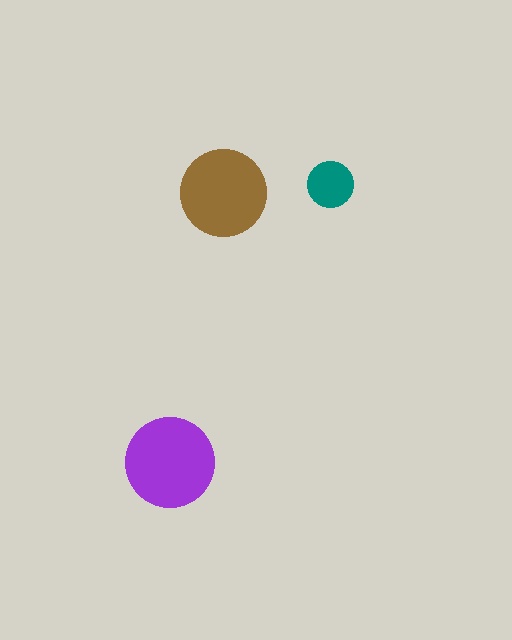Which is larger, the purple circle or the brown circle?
The purple one.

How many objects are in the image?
There are 3 objects in the image.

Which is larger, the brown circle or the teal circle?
The brown one.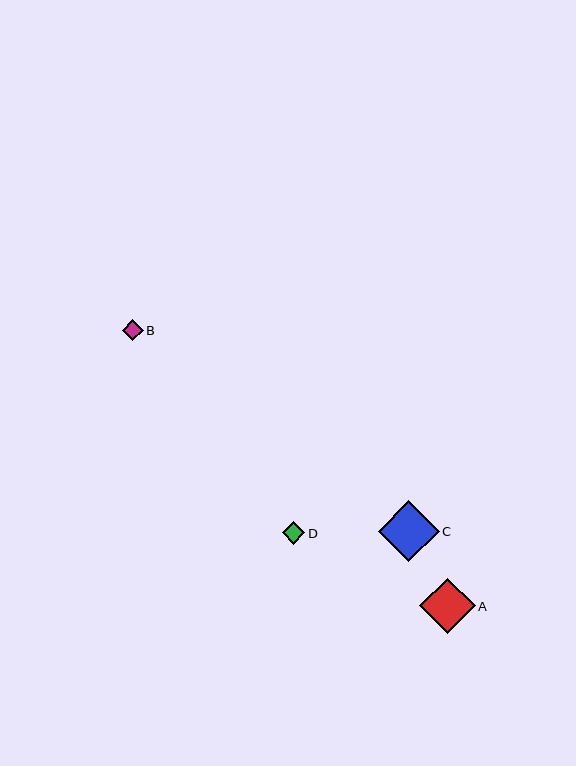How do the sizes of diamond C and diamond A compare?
Diamond C and diamond A are approximately the same size.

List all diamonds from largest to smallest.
From largest to smallest: C, A, D, B.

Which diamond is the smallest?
Diamond B is the smallest with a size of approximately 21 pixels.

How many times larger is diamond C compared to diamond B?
Diamond C is approximately 2.9 times the size of diamond B.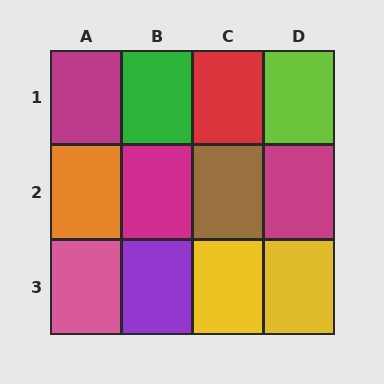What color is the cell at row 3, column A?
Pink.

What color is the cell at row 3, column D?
Yellow.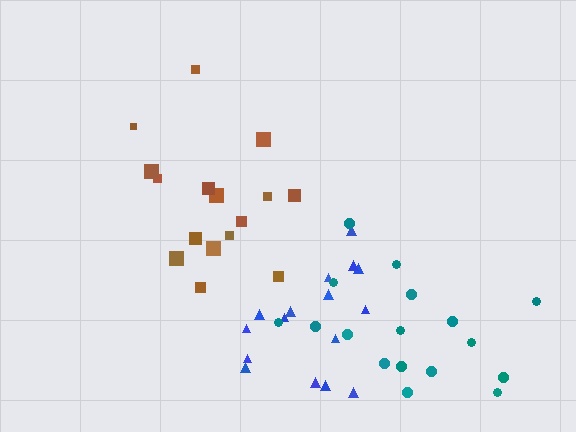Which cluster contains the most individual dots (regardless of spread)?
Teal (17).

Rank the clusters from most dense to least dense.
brown, blue, teal.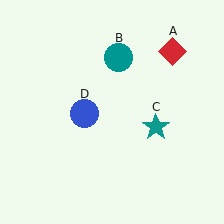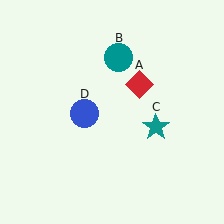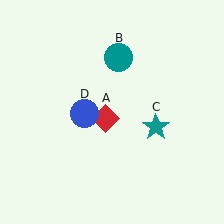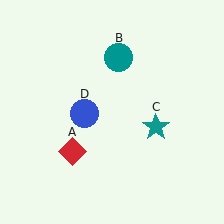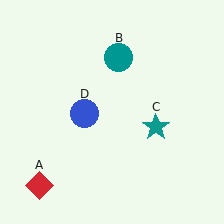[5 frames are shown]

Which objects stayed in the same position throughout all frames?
Teal circle (object B) and teal star (object C) and blue circle (object D) remained stationary.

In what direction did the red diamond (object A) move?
The red diamond (object A) moved down and to the left.